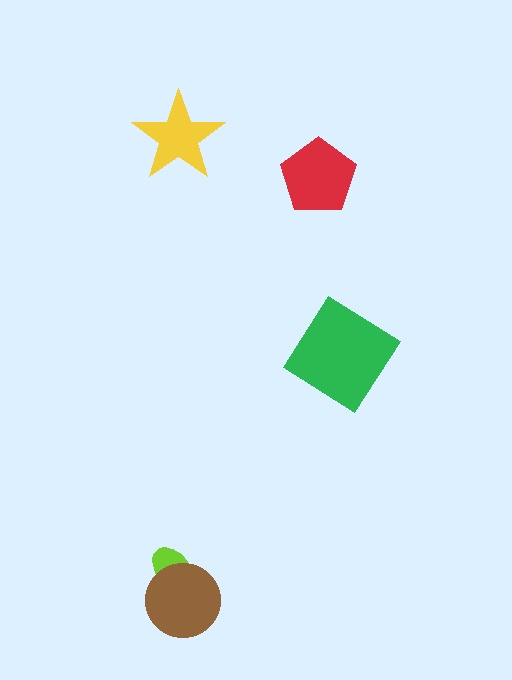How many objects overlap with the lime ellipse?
1 object overlaps with the lime ellipse.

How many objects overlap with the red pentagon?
0 objects overlap with the red pentagon.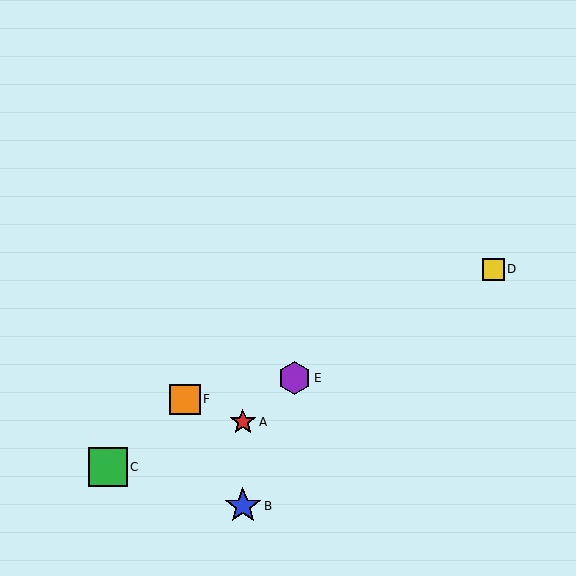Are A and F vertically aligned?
No, A is at x≈243 and F is at x≈185.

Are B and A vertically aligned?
Yes, both are at x≈243.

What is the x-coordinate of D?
Object D is at x≈493.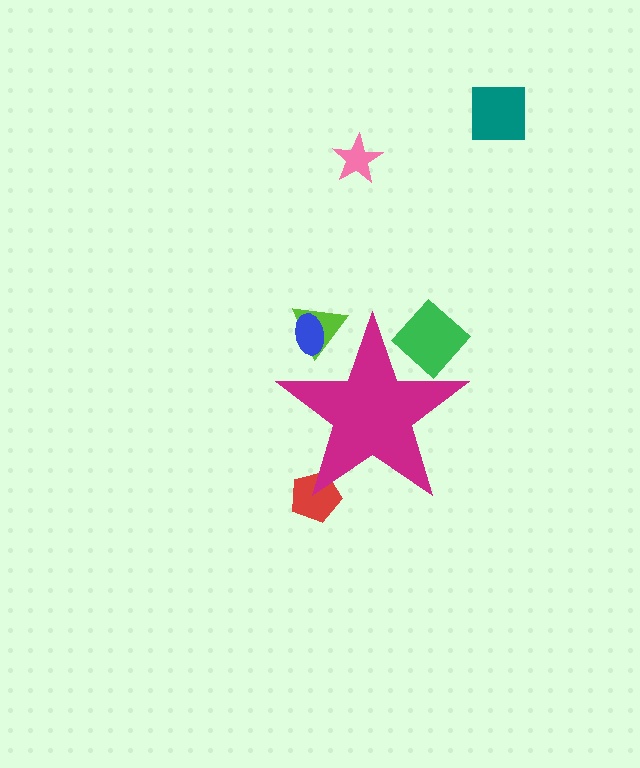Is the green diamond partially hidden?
Yes, the green diamond is partially hidden behind the magenta star.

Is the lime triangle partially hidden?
Yes, the lime triangle is partially hidden behind the magenta star.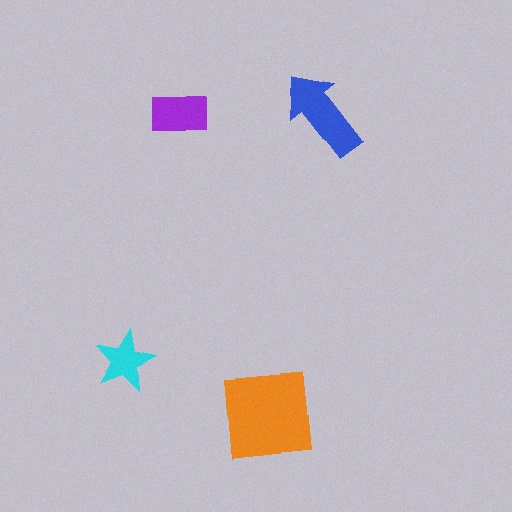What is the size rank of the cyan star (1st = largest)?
4th.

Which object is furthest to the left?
The cyan star is leftmost.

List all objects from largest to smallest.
The orange square, the blue arrow, the purple rectangle, the cyan star.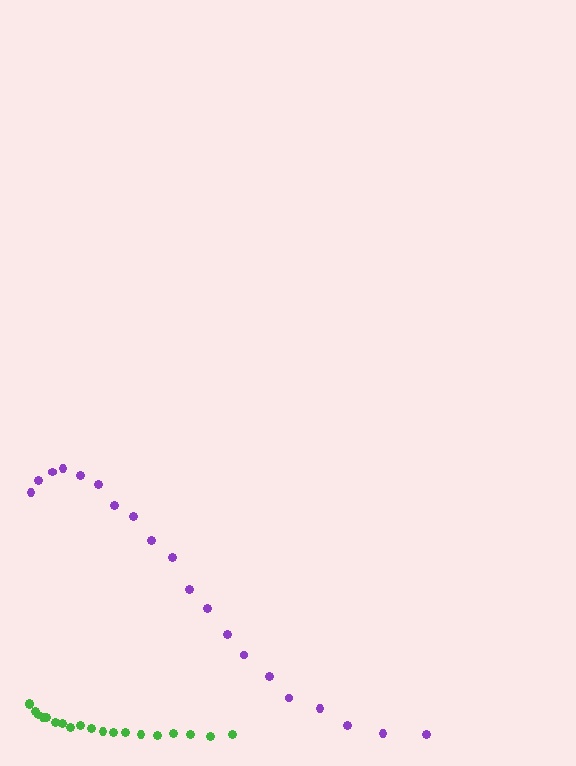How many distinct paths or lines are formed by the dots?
There are 2 distinct paths.